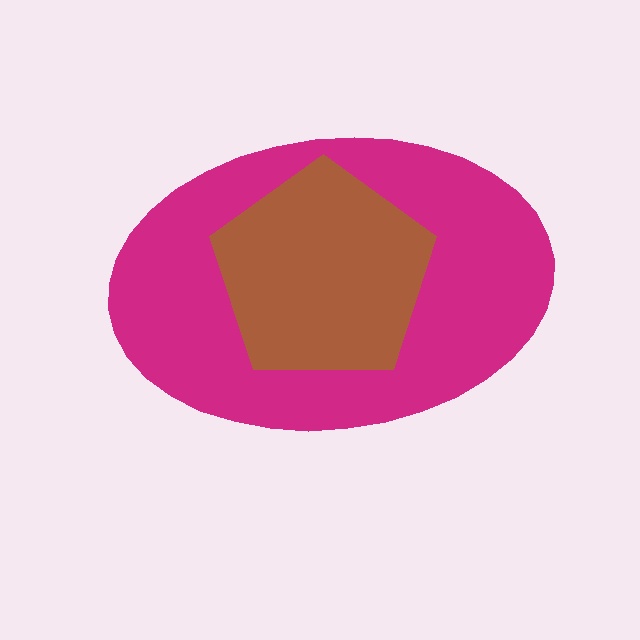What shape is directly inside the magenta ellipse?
The brown pentagon.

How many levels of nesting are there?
2.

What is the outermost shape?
The magenta ellipse.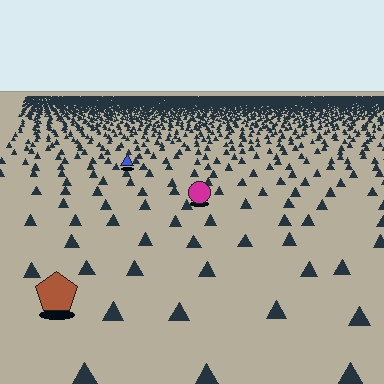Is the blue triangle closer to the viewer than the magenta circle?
No. The magenta circle is closer — you can tell from the texture gradient: the ground texture is coarser near it.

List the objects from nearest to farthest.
From nearest to farthest: the brown pentagon, the magenta circle, the blue triangle.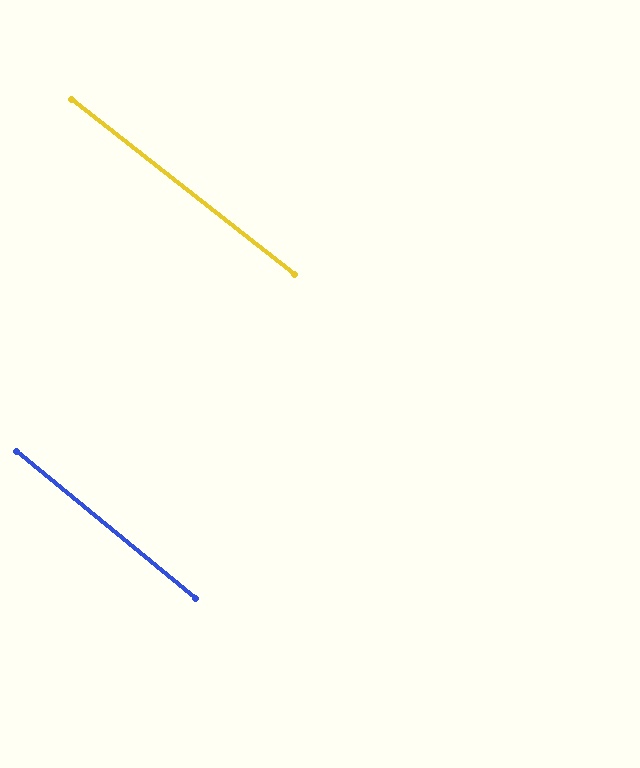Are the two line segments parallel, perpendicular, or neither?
Parallel — their directions differ by only 1.1°.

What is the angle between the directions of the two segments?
Approximately 1 degree.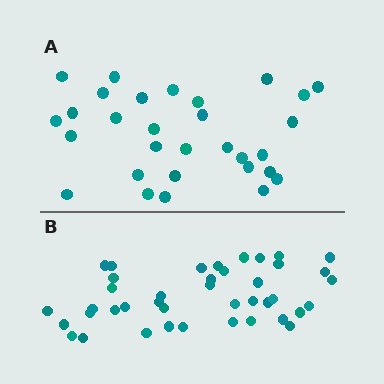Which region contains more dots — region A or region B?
Region B (the bottom region) has more dots.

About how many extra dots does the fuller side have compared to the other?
Region B has roughly 12 or so more dots than region A.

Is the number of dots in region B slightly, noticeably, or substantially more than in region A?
Region B has noticeably more, but not dramatically so. The ratio is roughly 1.4 to 1.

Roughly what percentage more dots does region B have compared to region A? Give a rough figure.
About 35% more.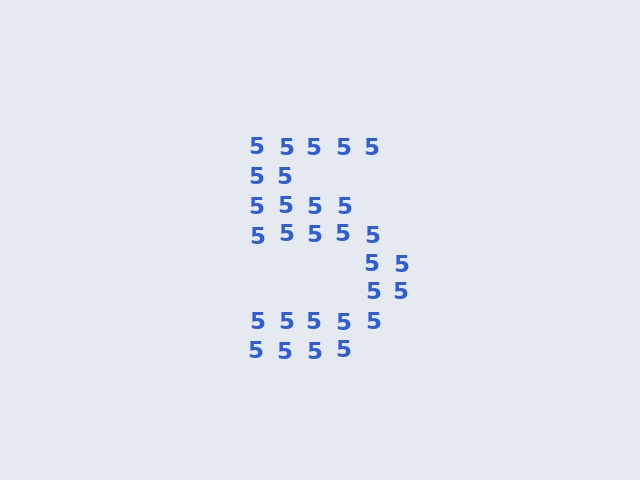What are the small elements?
The small elements are digit 5's.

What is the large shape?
The large shape is the digit 5.